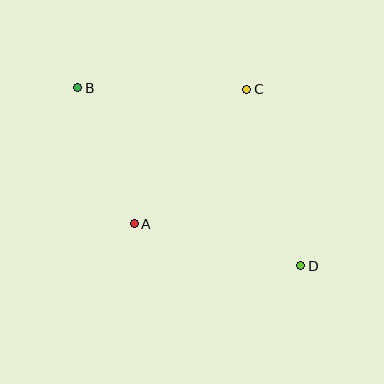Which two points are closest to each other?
Points A and B are closest to each other.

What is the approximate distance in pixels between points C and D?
The distance between C and D is approximately 184 pixels.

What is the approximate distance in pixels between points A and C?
The distance between A and C is approximately 175 pixels.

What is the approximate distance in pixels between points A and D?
The distance between A and D is approximately 172 pixels.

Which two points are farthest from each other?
Points B and D are farthest from each other.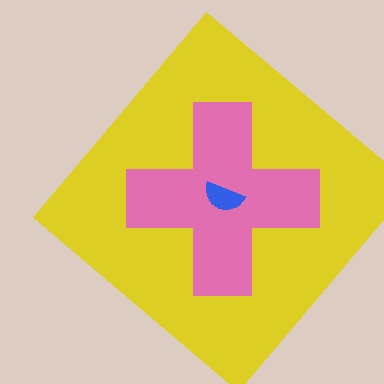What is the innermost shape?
The blue semicircle.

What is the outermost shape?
The yellow diamond.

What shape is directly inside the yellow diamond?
The pink cross.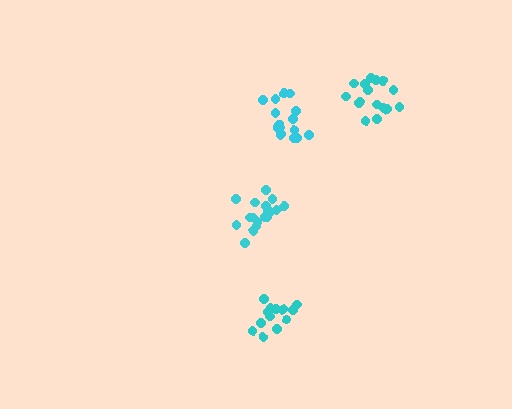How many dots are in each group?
Group 1: 16 dots, Group 2: 15 dots, Group 3: 13 dots, Group 4: 18 dots (62 total).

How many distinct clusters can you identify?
There are 4 distinct clusters.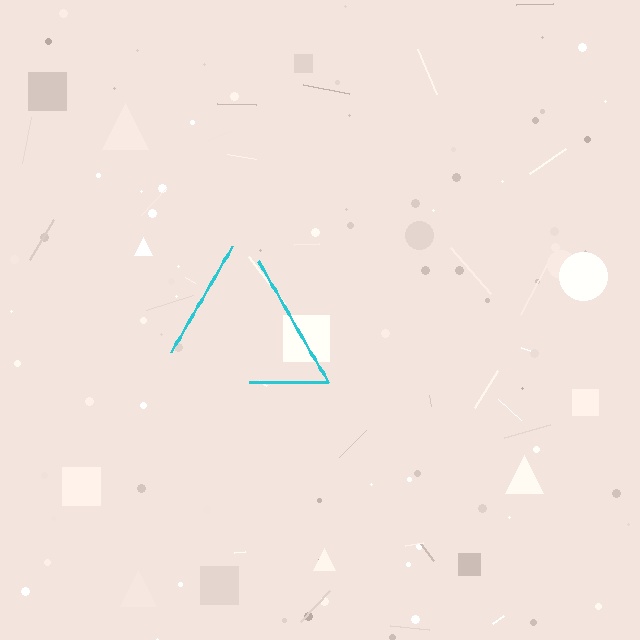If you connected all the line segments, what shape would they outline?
They would outline a triangle.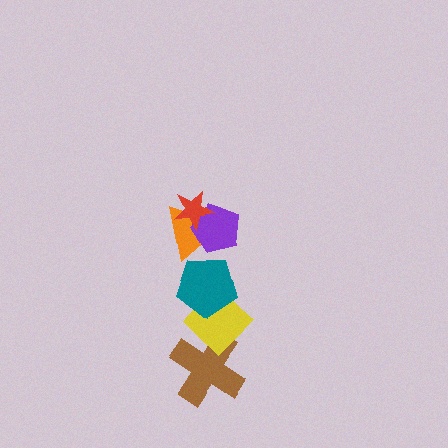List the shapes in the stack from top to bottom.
From top to bottom: the red star, the purple pentagon, the orange triangle, the teal pentagon, the yellow diamond, the brown cross.